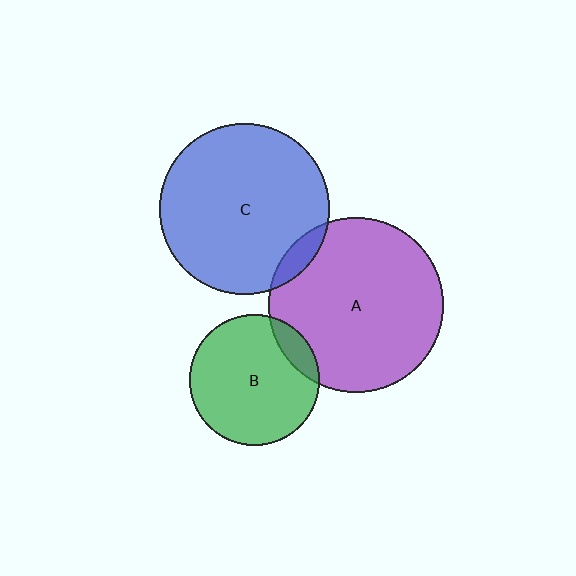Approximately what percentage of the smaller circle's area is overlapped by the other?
Approximately 10%.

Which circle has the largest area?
Circle A (purple).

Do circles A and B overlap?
Yes.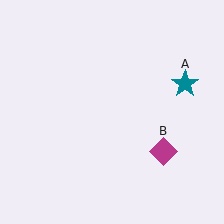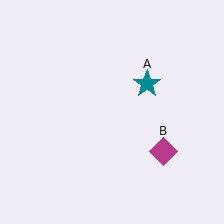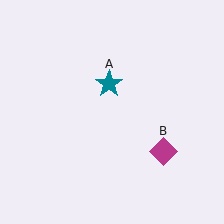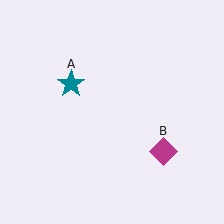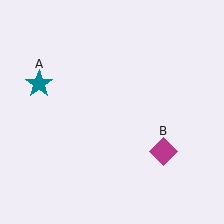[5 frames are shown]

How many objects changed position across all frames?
1 object changed position: teal star (object A).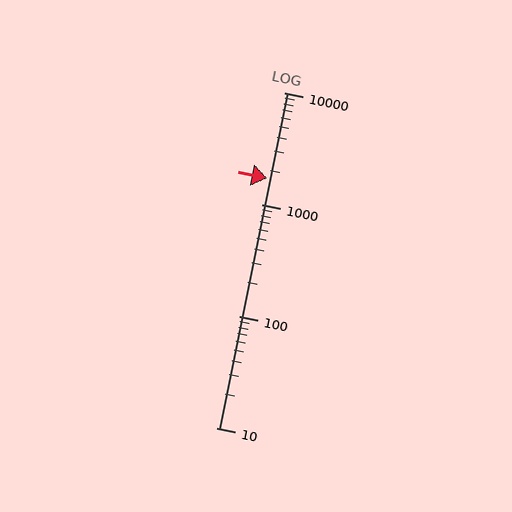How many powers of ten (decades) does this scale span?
The scale spans 3 decades, from 10 to 10000.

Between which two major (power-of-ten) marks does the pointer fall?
The pointer is between 1000 and 10000.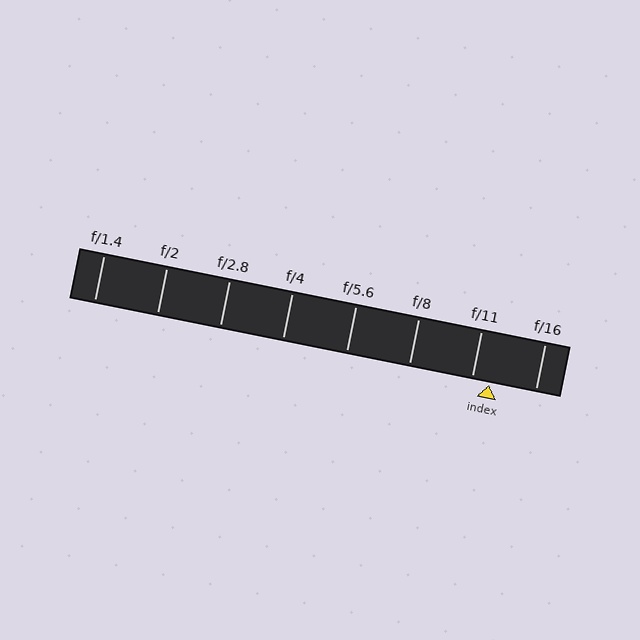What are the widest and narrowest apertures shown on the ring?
The widest aperture shown is f/1.4 and the narrowest is f/16.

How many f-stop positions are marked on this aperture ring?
There are 8 f-stop positions marked.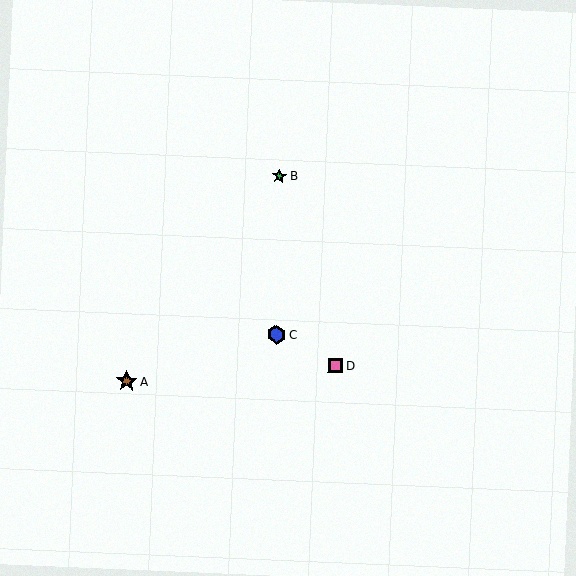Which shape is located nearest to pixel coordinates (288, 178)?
The green star (labeled B) at (279, 176) is nearest to that location.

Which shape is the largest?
The brown star (labeled A) is the largest.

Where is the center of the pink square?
The center of the pink square is at (335, 365).